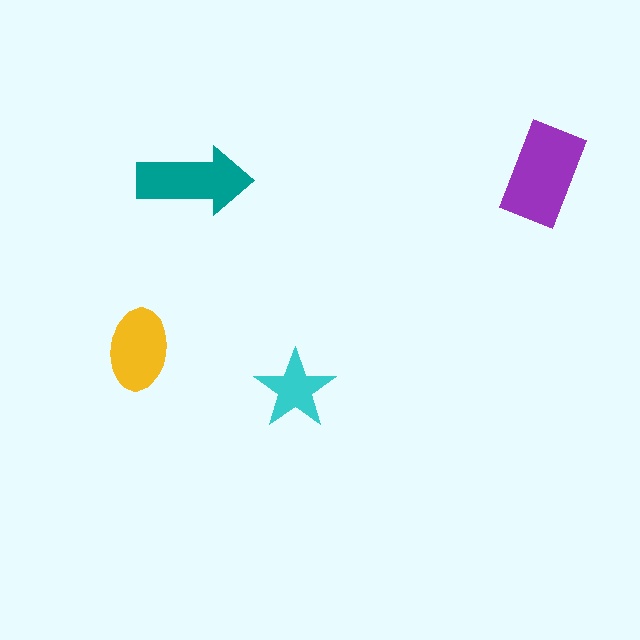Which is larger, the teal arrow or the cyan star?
The teal arrow.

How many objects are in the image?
There are 4 objects in the image.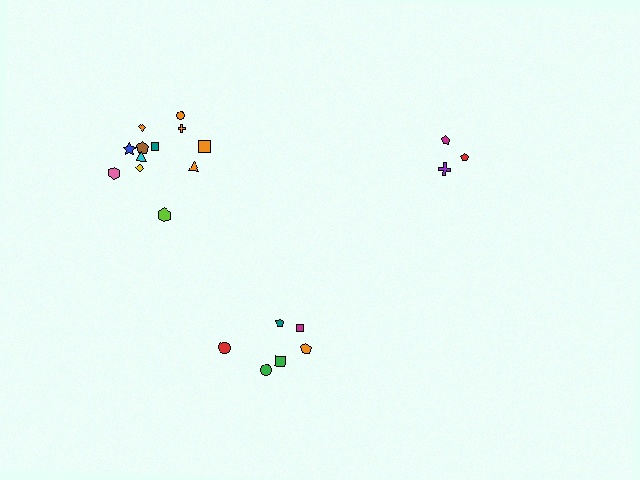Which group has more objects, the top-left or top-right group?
The top-left group.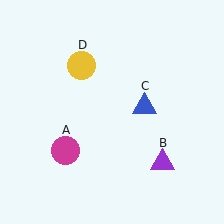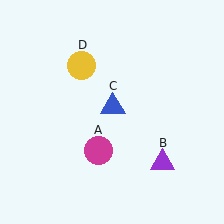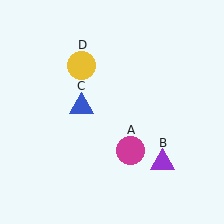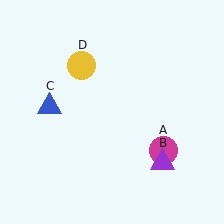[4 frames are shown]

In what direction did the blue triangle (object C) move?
The blue triangle (object C) moved left.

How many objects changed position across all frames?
2 objects changed position: magenta circle (object A), blue triangle (object C).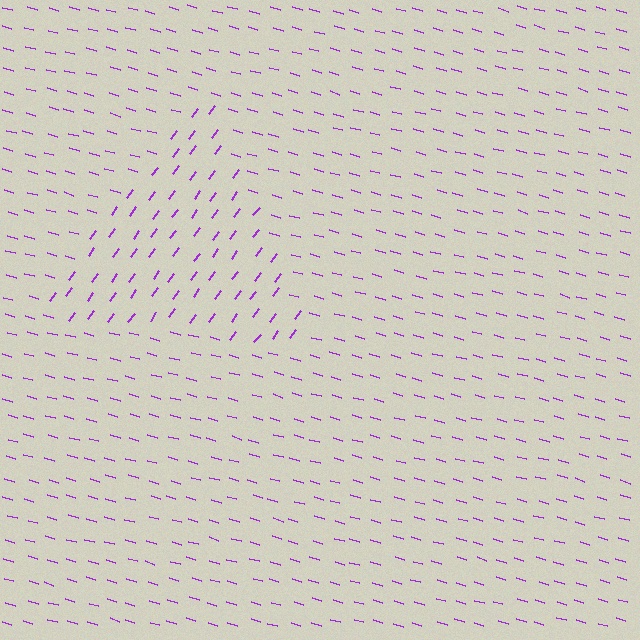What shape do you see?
I see a triangle.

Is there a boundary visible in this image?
Yes, there is a texture boundary formed by a change in line orientation.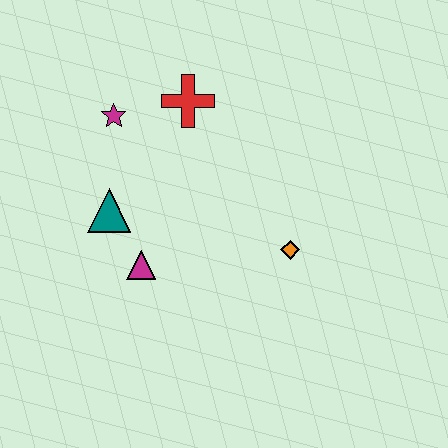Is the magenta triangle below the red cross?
Yes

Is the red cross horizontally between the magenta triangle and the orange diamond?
Yes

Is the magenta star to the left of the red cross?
Yes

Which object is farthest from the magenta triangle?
The red cross is farthest from the magenta triangle.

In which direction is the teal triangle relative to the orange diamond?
The teal triangle is to the left of the orange diamond.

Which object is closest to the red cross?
The magenta star is closest to the red cross.